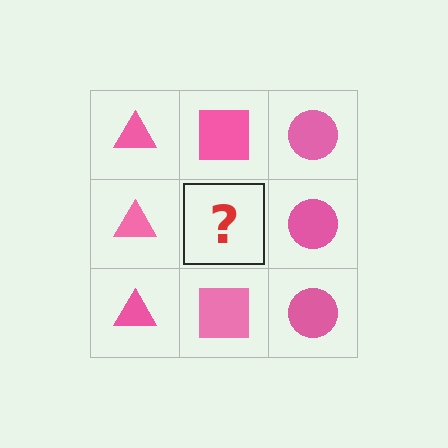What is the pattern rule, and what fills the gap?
The rule is that each column has a consistent shape. The gap should be filled with a pink square.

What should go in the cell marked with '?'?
The missing cell should contain a pink square.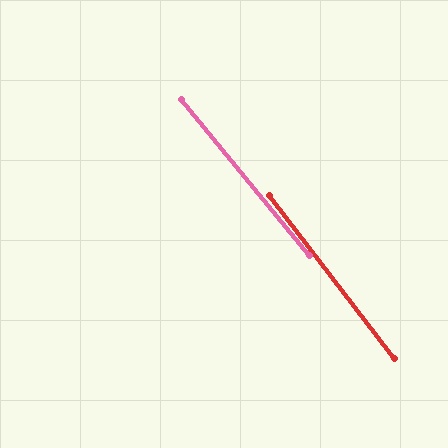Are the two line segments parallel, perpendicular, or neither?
Parallel — their directions differ by only 1.6°.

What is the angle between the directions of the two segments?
Approximately 2 degrees.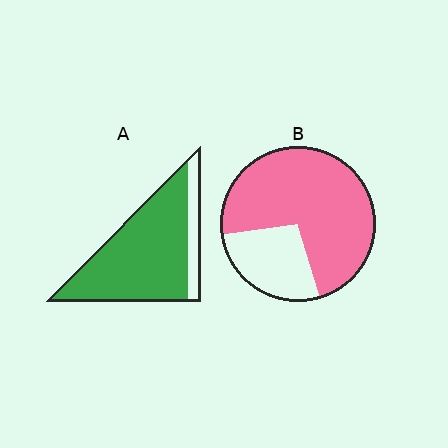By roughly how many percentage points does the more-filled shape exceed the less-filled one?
By roughly 10 percentage points (A over B).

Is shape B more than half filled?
Yes.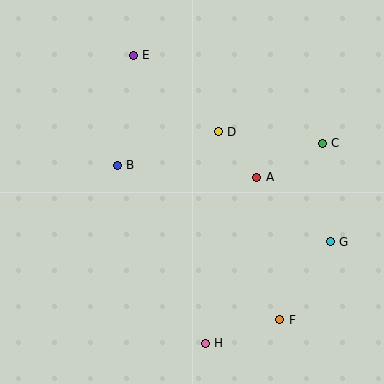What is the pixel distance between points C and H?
The distance between C and H is 231 pixels.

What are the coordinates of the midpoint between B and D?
The midpoint between B and D is at (168, 149).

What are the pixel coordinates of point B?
Point B is at (117, 165).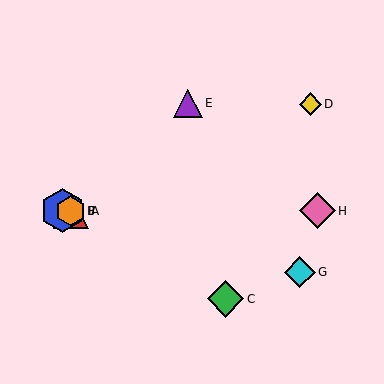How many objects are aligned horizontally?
4 objects (A, B, F, H) are aligned horizontally.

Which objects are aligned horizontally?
Objects A, B, F, H are aligned horizontally.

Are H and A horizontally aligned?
Yes, both are at y≈211.